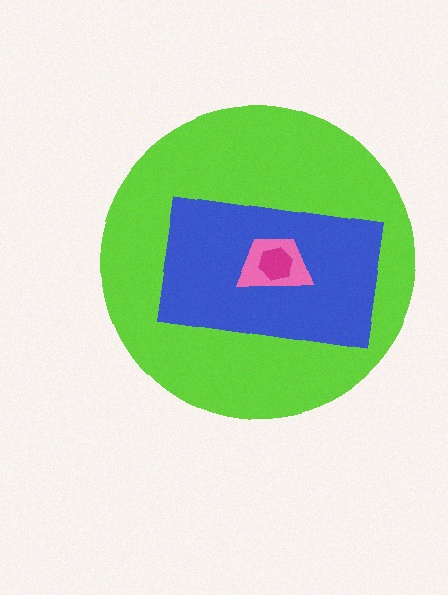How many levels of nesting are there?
4.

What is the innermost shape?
The magenta hexagon.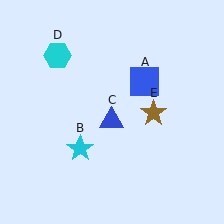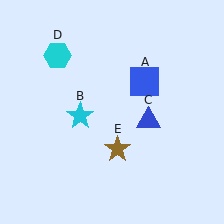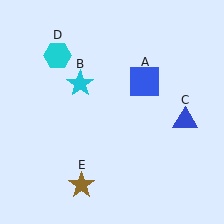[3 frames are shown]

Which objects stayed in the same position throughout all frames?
Blue square (object A) and cyan hexagon (object D) remained stationary.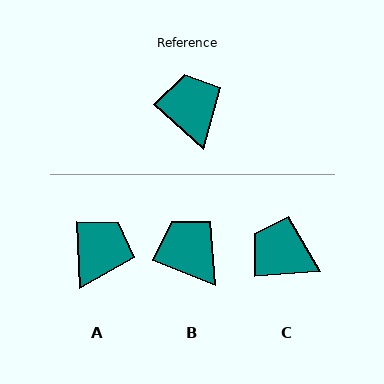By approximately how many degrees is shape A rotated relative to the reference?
Approximately 45 degrees clockwise.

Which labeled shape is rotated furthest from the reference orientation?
C, about 46 degrees away.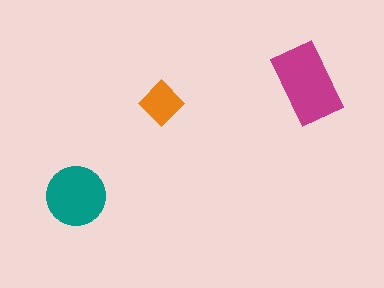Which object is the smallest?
The orange diamond.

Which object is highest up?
The magenta rectangle is topmost.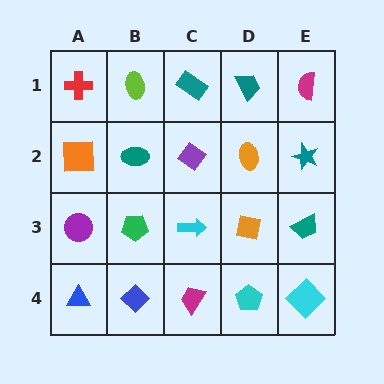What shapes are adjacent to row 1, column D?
An orange ellipse (row 2, column D), a teal rectangle (row 1, column C), a magenta semicircle (row 1, column E).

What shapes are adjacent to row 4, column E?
A teal trapezoid (row 3, column E), a cyan pentagon (row 4, column D).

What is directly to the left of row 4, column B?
A blue triangle.